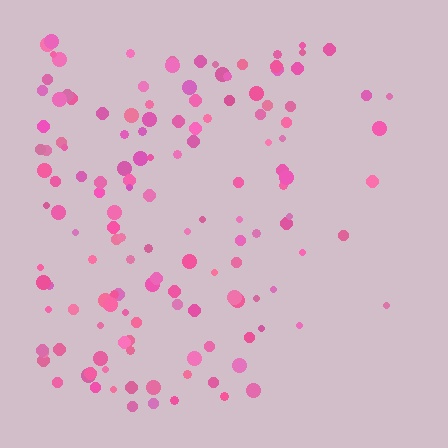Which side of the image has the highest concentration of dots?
The left.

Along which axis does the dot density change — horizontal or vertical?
Horizontal.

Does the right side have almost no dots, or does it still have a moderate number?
Still a moderate number, just noticeably fewer than the left.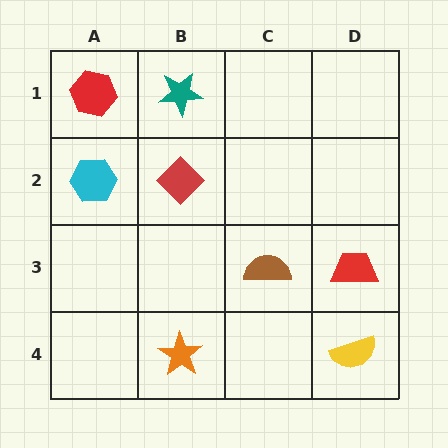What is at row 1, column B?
A teal star.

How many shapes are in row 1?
2 shapes.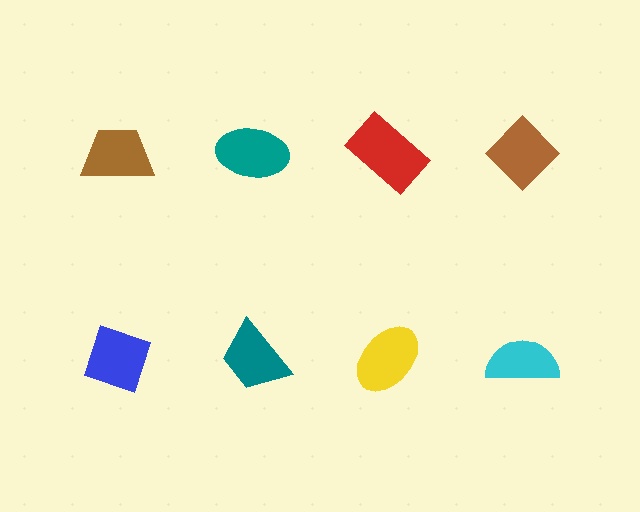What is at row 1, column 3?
A red rectangle.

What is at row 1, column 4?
A brown diamond.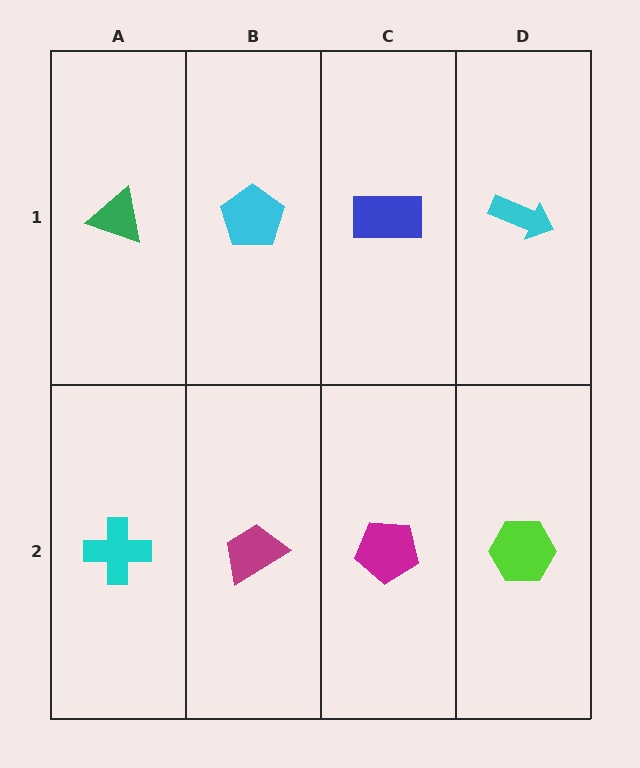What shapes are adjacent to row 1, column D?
A lime hexagon (row 2, column D), a blue rectangle (row 1, column C).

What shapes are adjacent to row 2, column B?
A cyan pentagon (row 1, column B), a cyan cross (row 2, column A), a magenta pentagon (row 2, column C).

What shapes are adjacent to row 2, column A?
A green triangle (row 1, column A), a magenta trapezoid (row 2, column B).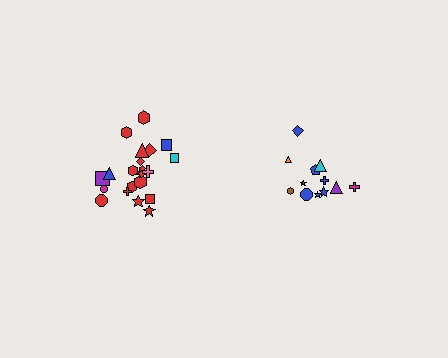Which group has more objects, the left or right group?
The left group.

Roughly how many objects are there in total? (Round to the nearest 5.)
Roughly 35 objects in total.